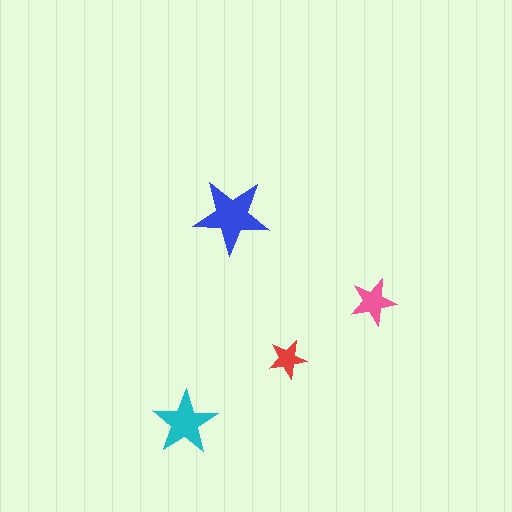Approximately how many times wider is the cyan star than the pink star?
About 1.5 times wider.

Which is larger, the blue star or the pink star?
The blue one.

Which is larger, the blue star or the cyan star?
The blue one.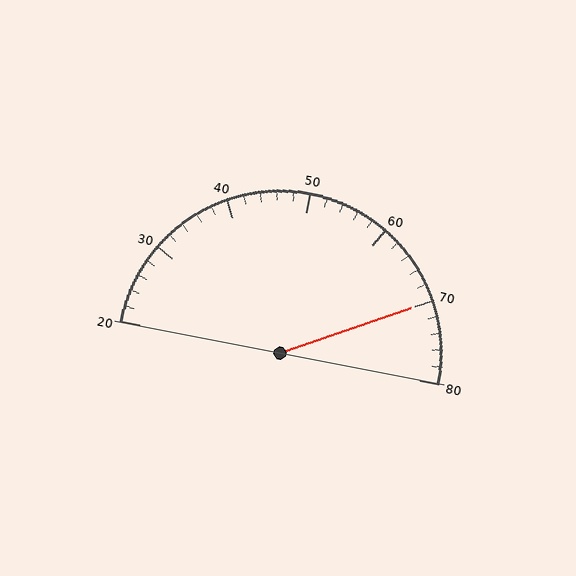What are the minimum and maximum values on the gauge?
The gauge ranges from 20 to 80.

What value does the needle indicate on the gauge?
The needle indicates approximately 70.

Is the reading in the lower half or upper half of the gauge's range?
The reading is in the upper half of the range (20 to 80).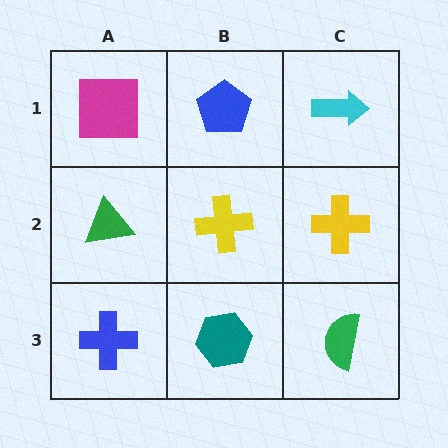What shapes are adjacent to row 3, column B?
A yellow cross (row 2, column B), a blue cross (row 3, column A), a green semicircle (row 3, column C).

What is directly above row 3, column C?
A yellow cross.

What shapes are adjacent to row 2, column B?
A blue pentagon (row 1, column B), a teal hexagon (row 3, column B), a green triangle (row 2, column A), a yellow cross (row 2, column C).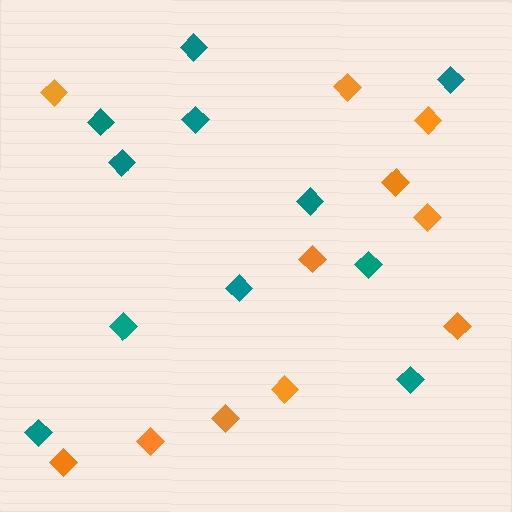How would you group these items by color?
There are 2 groups: one group of orange diamonds (11) and one group of teal diamonds (11).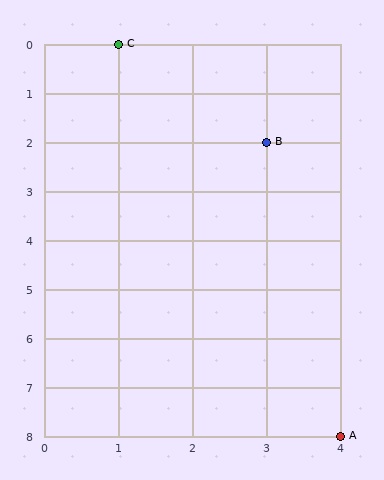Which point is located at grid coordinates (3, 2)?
Point B is at (3, 2).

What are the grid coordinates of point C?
Point C is at grid coordinates (1, 0).